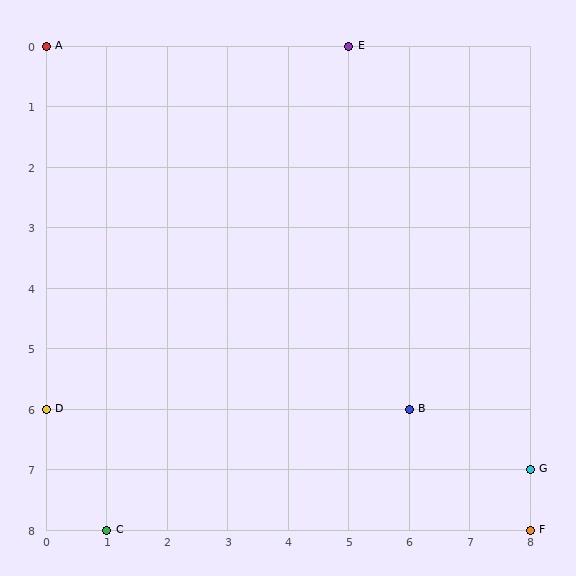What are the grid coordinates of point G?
Point G is at grid coordinates (8, 7).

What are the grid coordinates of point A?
Point A is at grid coordinates (0, 0).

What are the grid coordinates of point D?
Point D is at grid coordinates (0, 6).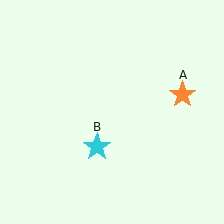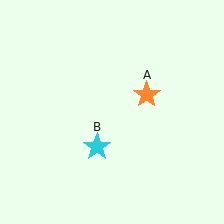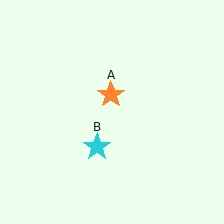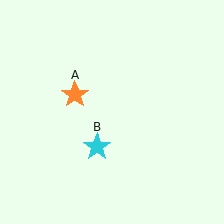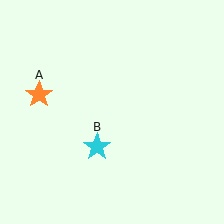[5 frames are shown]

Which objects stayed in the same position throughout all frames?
Cyan star (object B) remained stationary.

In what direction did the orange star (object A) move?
The orange star (object A) moved left.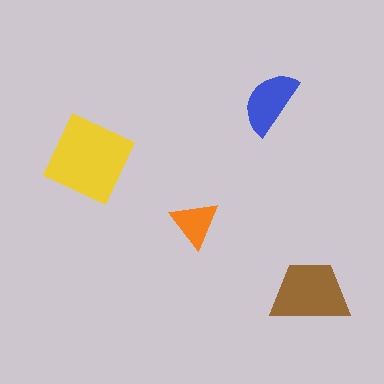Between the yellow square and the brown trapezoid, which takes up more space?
The yellow square.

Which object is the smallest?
The orange triangle.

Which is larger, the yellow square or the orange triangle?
The yellow square.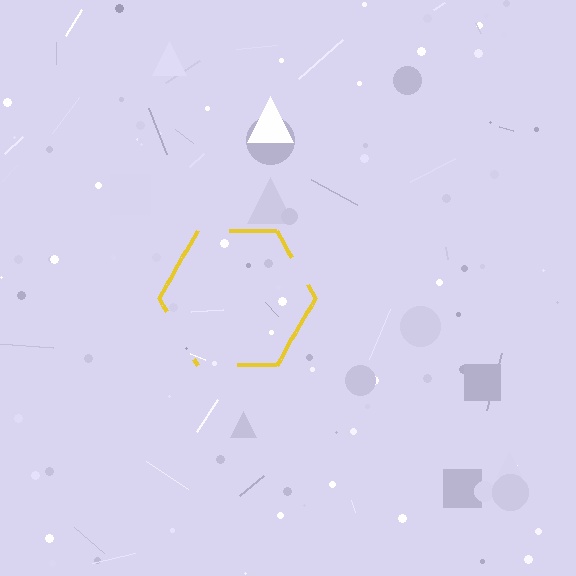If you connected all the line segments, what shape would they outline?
They would outline a hexagon.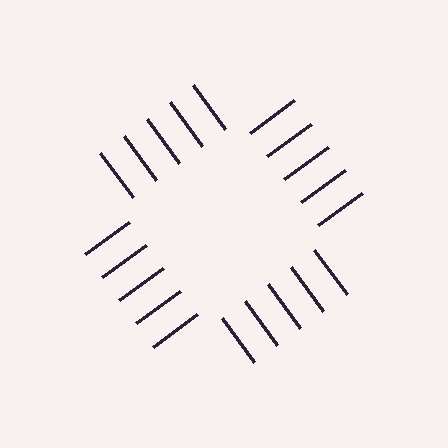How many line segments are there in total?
20 — 5 along each of the 4 edges.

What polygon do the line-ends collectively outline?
An illusory square — the line segments terminate on its edges but no continuous stroke is drawn.